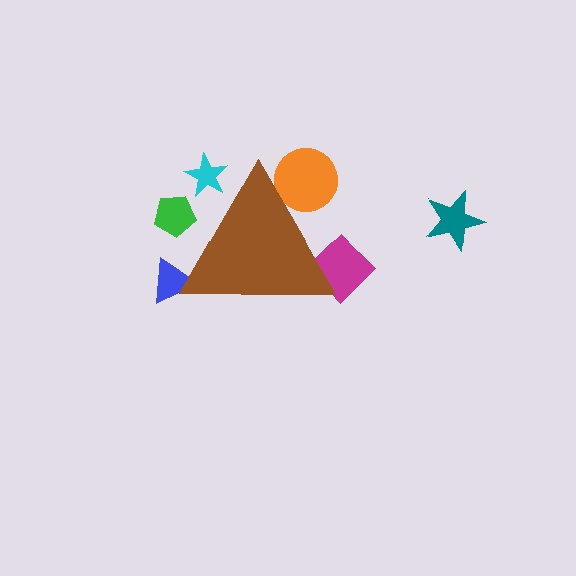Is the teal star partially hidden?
No, the teal star is fully visible.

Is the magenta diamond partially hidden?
Yes, the magenta diamond is partially hidden behind the brown triangle.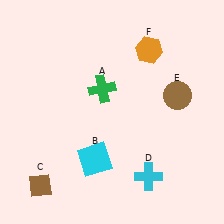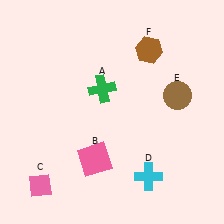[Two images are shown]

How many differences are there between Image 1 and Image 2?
There are 3 differences between the two images.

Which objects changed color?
B changed from cyan to pink. C changed from brown to pink. F changed from orange to brown.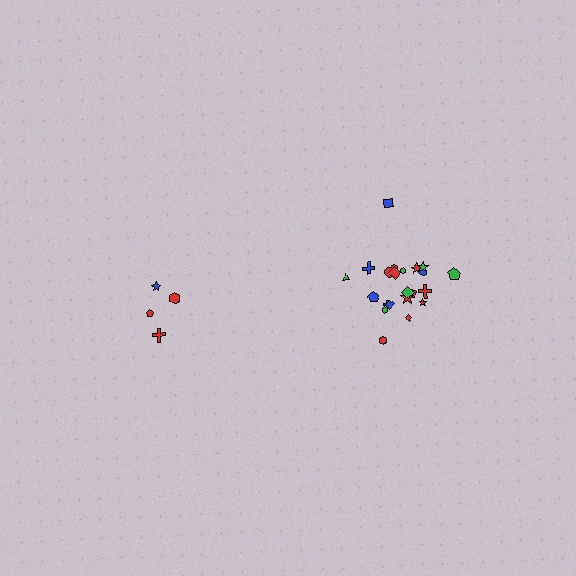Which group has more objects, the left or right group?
The right group.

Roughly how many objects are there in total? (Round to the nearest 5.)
Roughly 25 objects in total.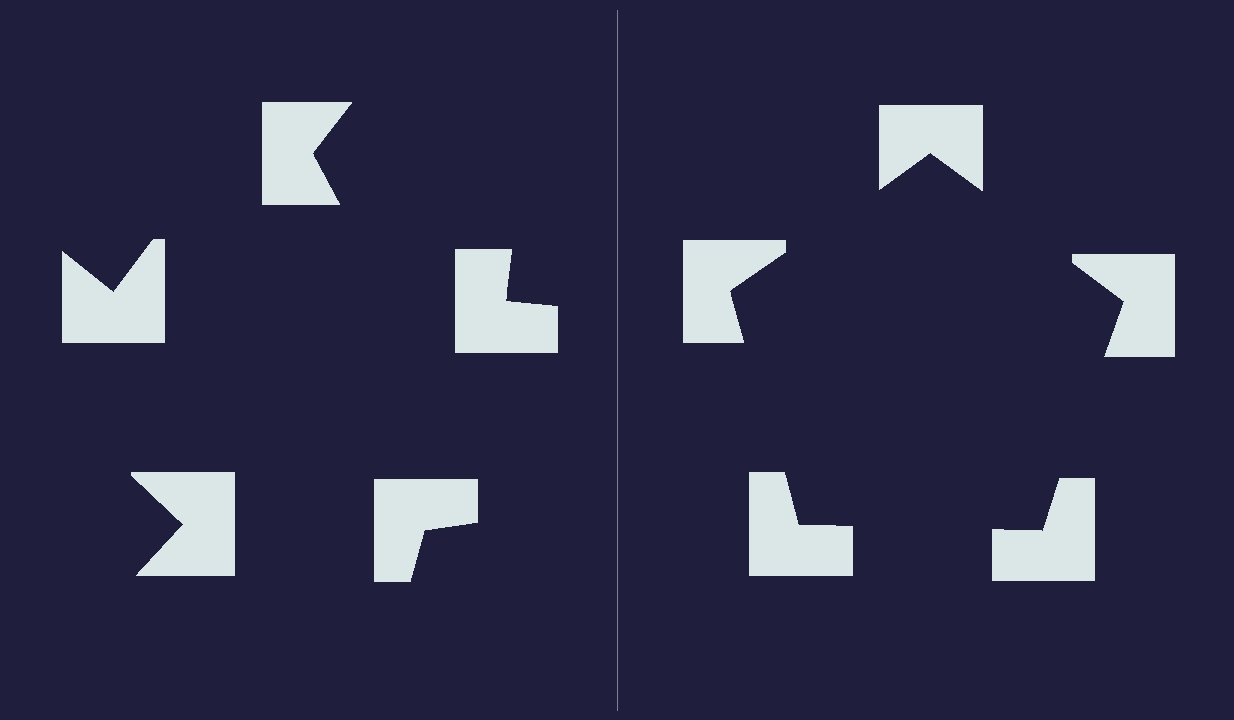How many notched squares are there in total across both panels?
10 — 5 on each side.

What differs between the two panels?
The notched squares are positioned identically on both sides; only the wedge orientations differ. On the right they align to a pentagon; on the left they are misaligned.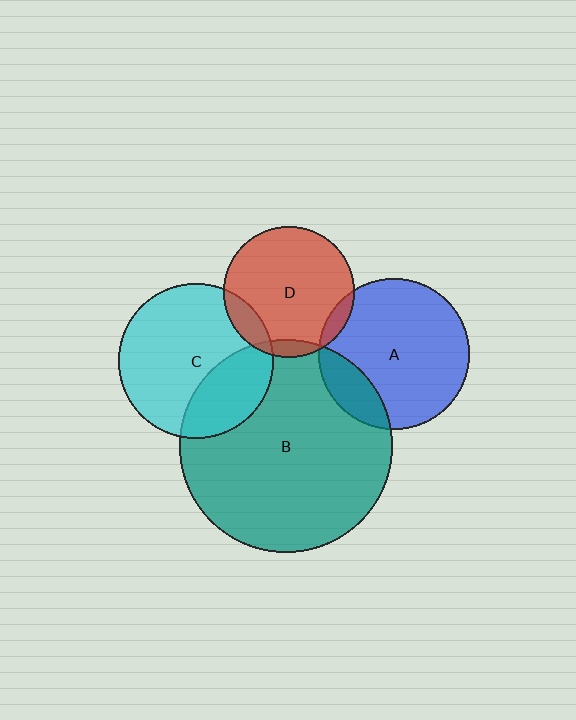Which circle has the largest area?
Circle B (teal).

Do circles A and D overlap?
Yes.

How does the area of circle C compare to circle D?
Approximately 1.4 times.